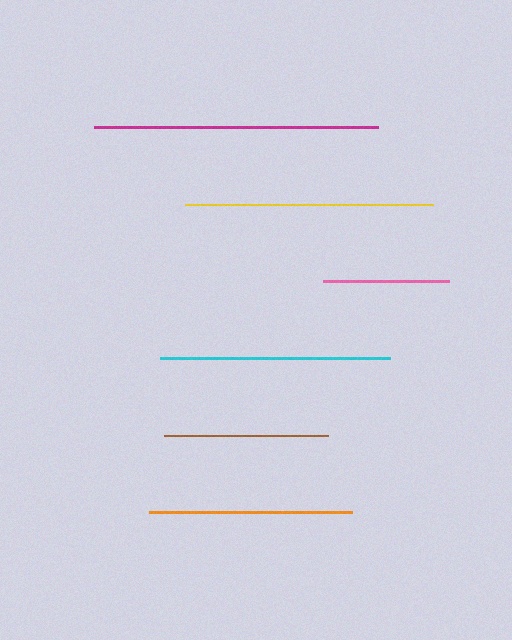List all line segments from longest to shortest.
From longest to shortest: magenta, yellow, cyan, orange, brown, pink.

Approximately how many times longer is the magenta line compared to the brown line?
The magenta line is approximately 1.7 times the length of the brown line.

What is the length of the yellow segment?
The yellow segment is approximately 248 pixels long.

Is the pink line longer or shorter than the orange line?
The orange line is longer than the pink line.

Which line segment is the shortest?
The pink line is the shortest at approximately 125 pixels.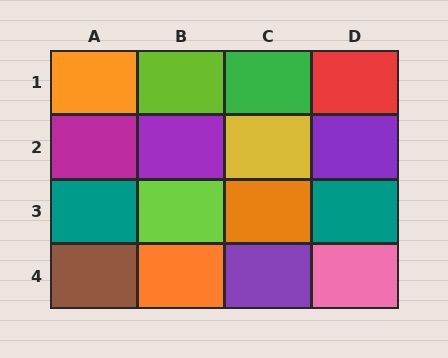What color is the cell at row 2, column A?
Magenta.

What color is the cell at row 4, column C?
Purple.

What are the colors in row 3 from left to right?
Teal, lime, orange, teal.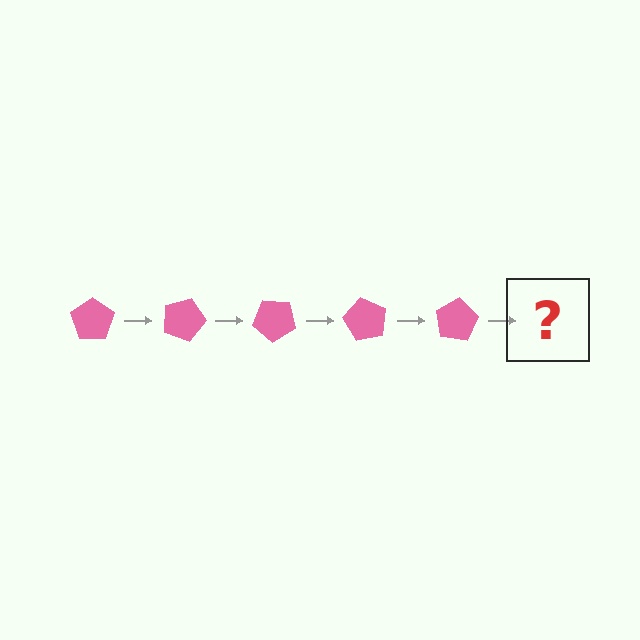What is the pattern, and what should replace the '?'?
The pattern is that the pentagon rotates 20 degrees each step. The '?' should be a pink pentagon rotated 100 degrees.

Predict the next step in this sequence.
The next step is a pink pentagon rotated 100 degrees.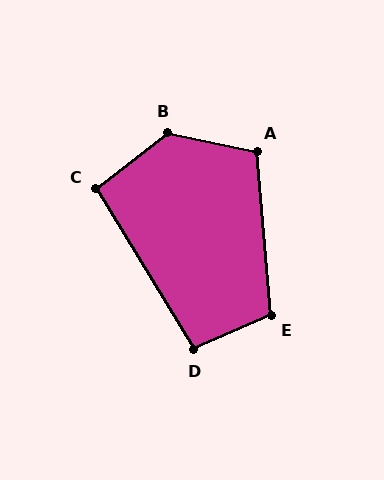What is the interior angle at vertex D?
Approximately 98 degrees (obtuse).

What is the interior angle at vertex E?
Approximately 109 degrees (obtuse).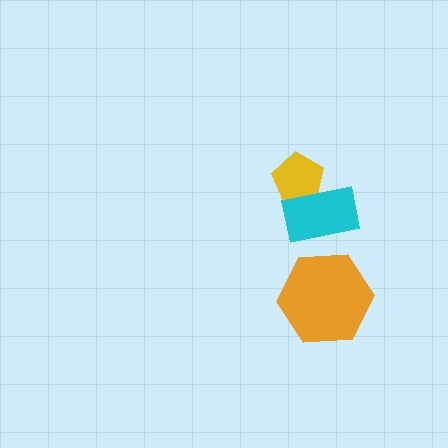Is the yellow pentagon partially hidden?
Yes, it is partially covered by another shape.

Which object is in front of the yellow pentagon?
The cyan rectangle is in front of the yellow pentagon.